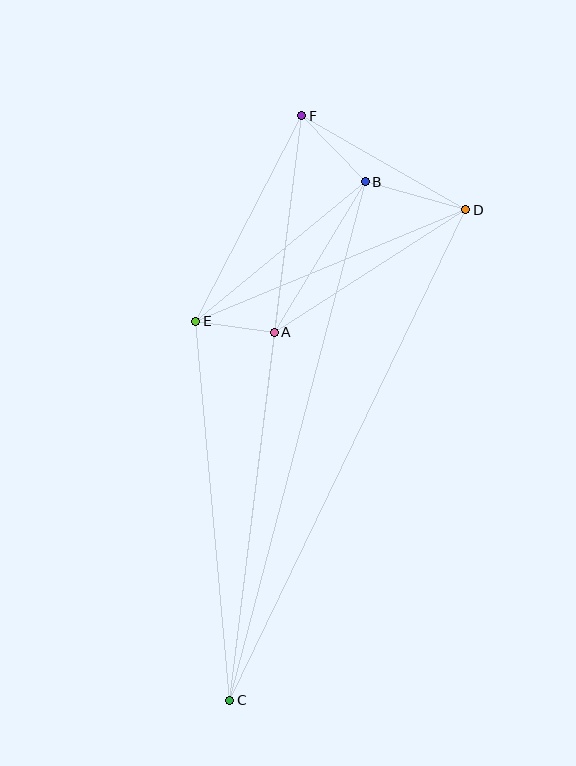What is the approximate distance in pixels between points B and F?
The distance between B and F is approximately 91 pixels.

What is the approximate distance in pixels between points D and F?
The distance between D and F is approximately 189 pixels.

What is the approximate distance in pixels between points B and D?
The distance between B and D is approximately 105 pixels.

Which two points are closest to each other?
Points A and E are closest to each other.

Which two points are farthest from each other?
Points C and F are farthest from each other.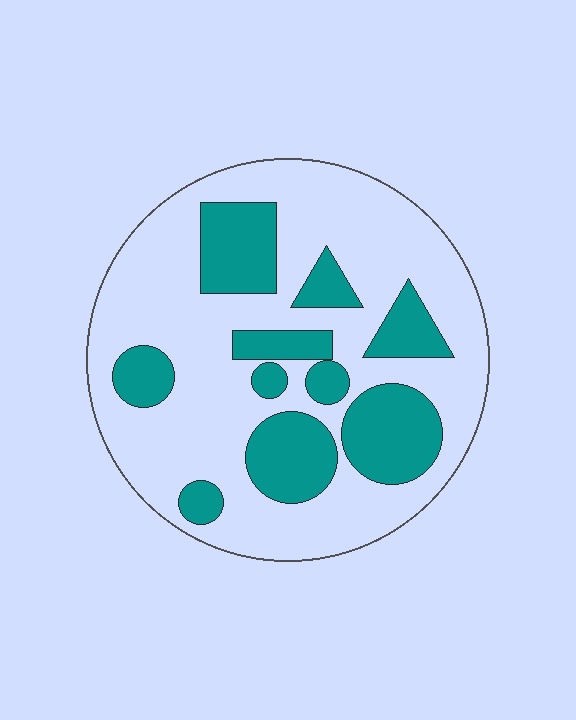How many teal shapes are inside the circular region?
10.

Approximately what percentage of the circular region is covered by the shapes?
Approximately 30%.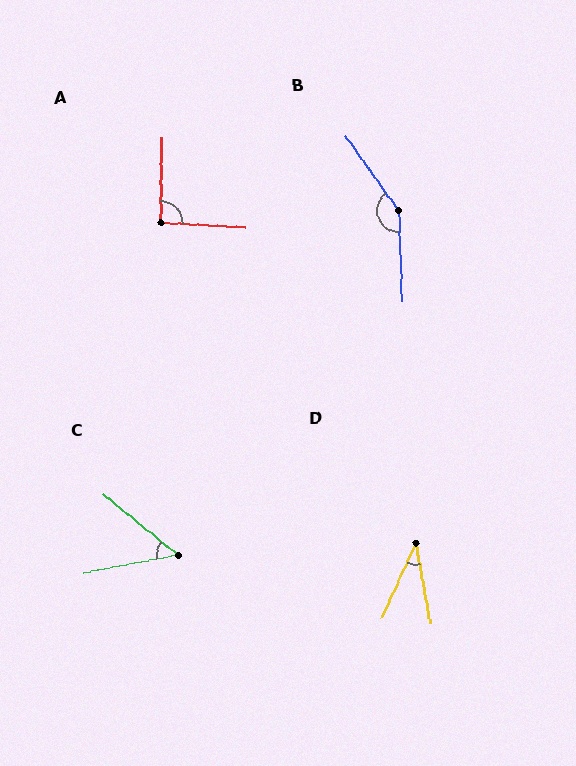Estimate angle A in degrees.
Approximately 93 degrees.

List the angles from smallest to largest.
D (35°), C (50°), A (93°), B (146°).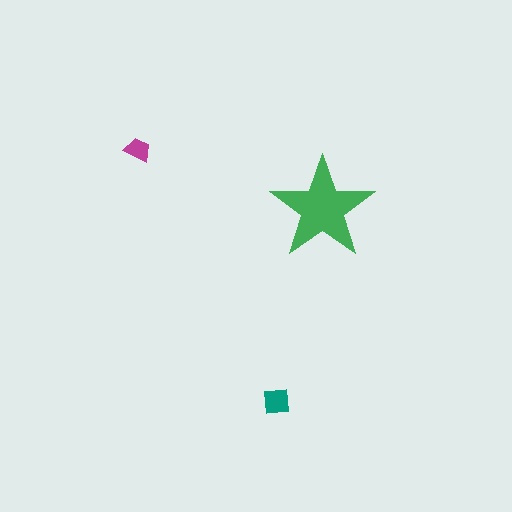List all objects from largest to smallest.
The green star, the teal square, the magenta trapezoid.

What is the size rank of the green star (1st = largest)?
1st.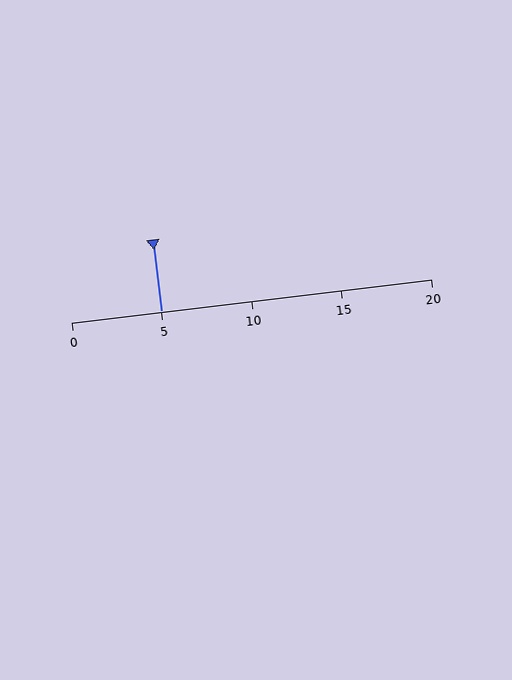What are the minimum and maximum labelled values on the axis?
The axis runs from 0 to 20.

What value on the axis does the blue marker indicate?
The marker indicates approximately 5.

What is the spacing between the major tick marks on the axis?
The major ticks are spaced 5 apart.